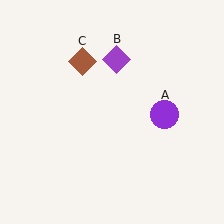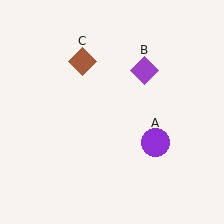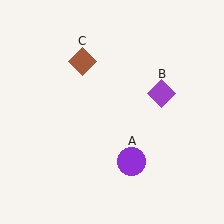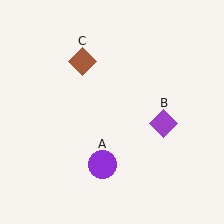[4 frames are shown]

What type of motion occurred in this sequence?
The purple circle (object A), purple diamond (object B) rotated clockwise around the center of the scene.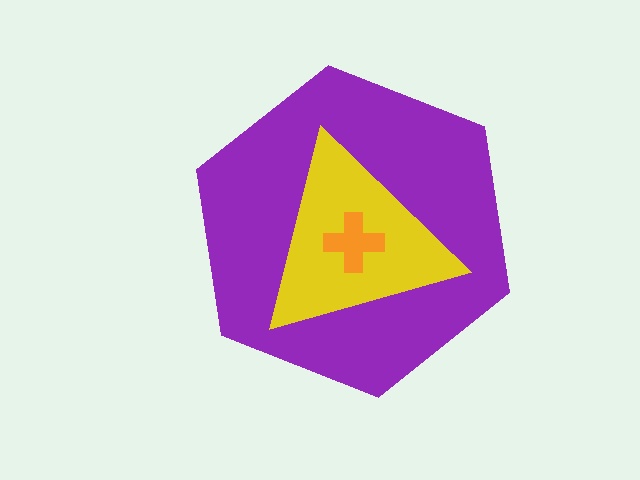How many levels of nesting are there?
3.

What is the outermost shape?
The purple hexagon.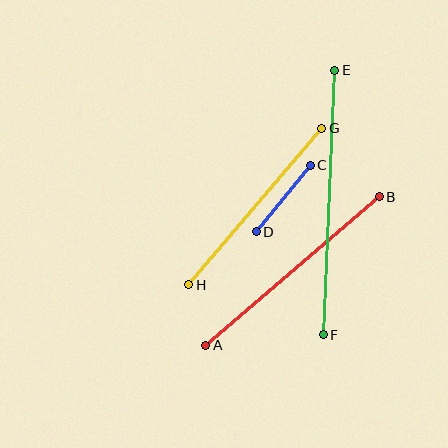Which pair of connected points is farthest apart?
Points E and F are farthest apart.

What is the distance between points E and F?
The distance is approximately 264 pixels.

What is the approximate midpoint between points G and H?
The midpoint is at approximately (255, 206) pixels.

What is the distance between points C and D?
The distance is approximately 85 pixels.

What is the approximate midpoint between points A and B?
The midpoint is at approximately (293, 271) pixels.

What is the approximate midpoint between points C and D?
The midpoint is at approximately (283, 198) pixels.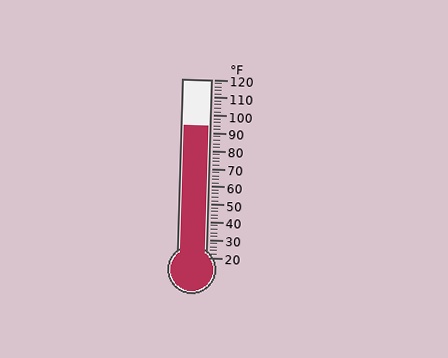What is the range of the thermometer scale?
The thermometer scale ranges from 20°F to 120°F.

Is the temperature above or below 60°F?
The temperature is above 60°F.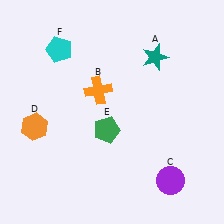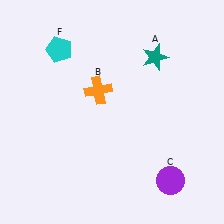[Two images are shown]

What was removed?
The orange hexagon (D), the green pentagon (E) were removed in Image 2.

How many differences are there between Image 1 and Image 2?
There are 2 differences between the two images.